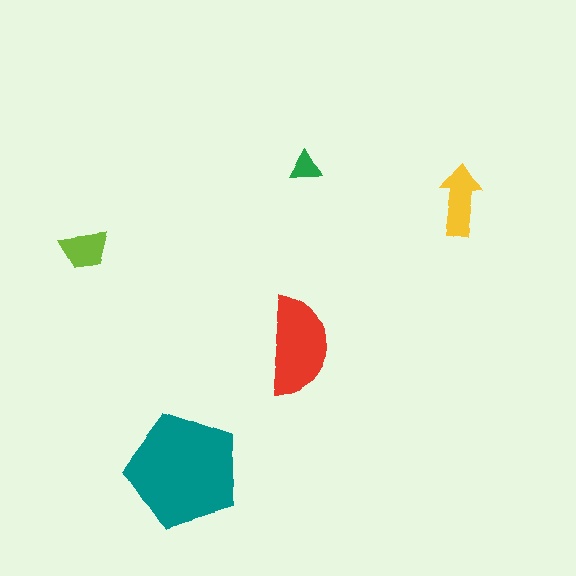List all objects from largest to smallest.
The teal pentagon, the red semicircle, the yellow arrow, the lime trapezoid, the green triangle.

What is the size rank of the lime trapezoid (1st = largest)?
4th.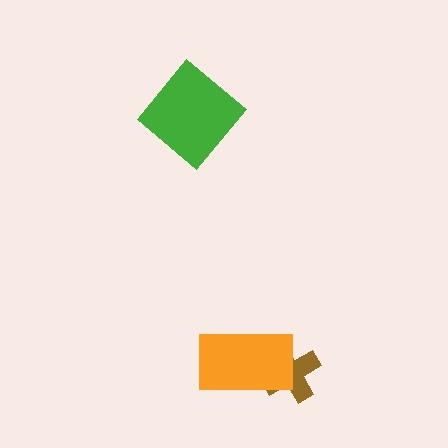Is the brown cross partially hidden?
Yes, it is partially covered by another shape.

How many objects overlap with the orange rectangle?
1 object overlaps with the orange rectangle.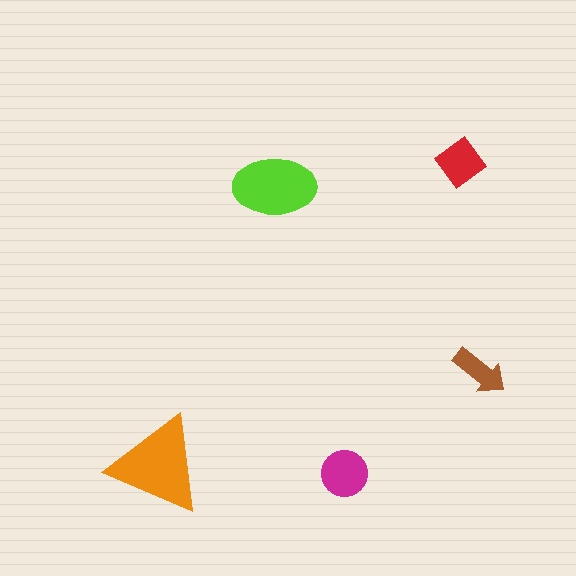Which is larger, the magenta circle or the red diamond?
The magenta circle.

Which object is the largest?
The orange triangle.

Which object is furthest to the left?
The orange triangle is leftmost.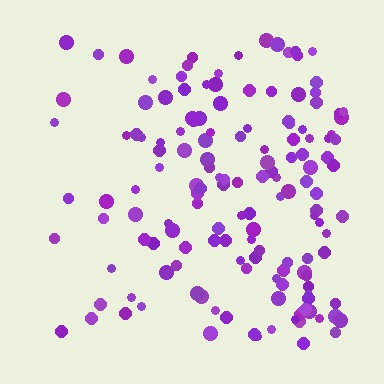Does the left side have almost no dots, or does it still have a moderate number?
Still a moderate number, just noticeably fewer than the right.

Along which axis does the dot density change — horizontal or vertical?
Horizontal.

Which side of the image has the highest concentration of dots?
The right.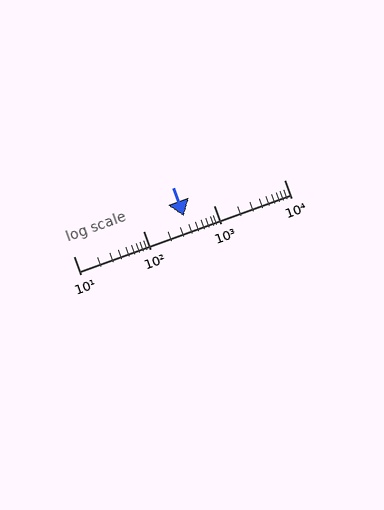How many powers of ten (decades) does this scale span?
The scale spans 3 decades, from 10 to 10000.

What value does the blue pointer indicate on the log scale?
The pointer indicates approximately 380.